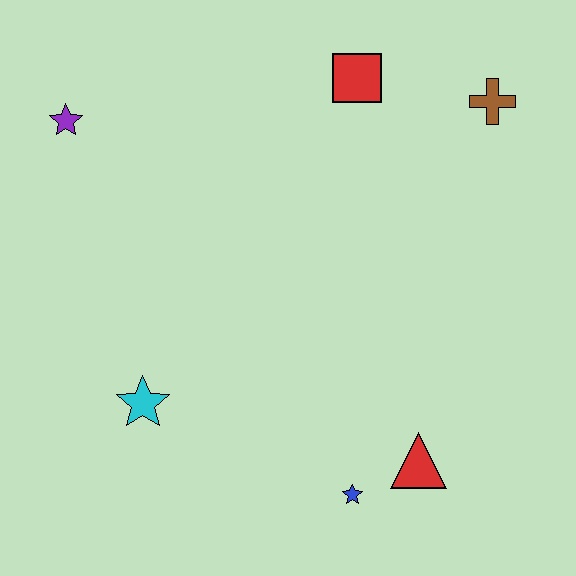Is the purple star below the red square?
Yes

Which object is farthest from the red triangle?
The purple star is farthest from the red triangle.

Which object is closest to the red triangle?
The blue star is closest to the red triangle.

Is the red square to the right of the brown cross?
No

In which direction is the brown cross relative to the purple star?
The brown cross is to the right of the purple star.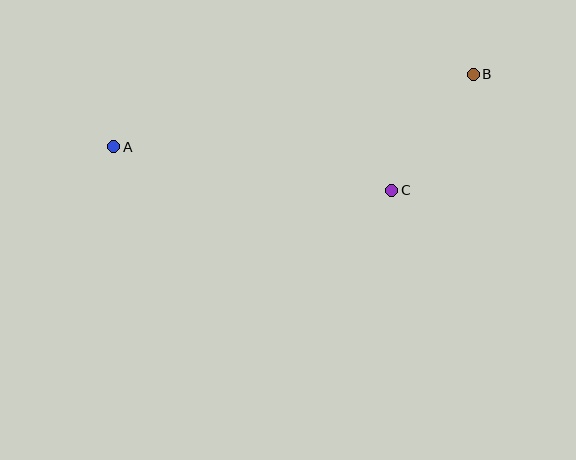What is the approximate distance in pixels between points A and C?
The distance between A and C is approximately 282 pixels.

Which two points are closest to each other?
Points B and C are closest to each other.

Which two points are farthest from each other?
Points A and B are farthest from each other.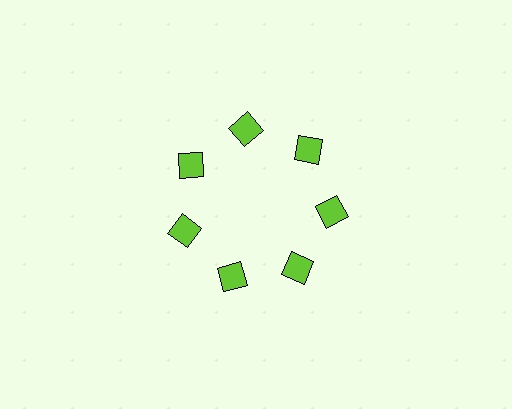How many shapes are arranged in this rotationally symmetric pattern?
There are 7 shapes, arranged in 7 groups of 1.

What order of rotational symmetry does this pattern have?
This pattern has 7-fold rotational symmetry.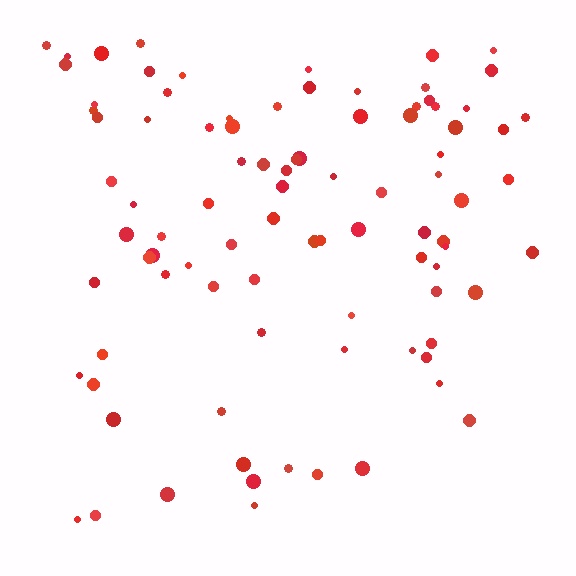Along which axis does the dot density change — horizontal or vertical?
Vertical.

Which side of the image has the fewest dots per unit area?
The bottom.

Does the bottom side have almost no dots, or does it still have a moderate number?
Still a moderate number, just noticeably fewer than the top.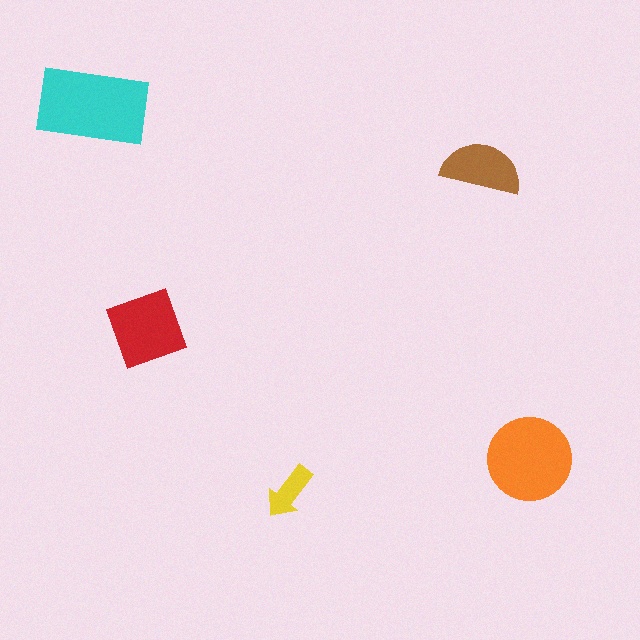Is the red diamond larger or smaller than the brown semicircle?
Larger.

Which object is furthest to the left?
The cyan rectangle is leftmost.